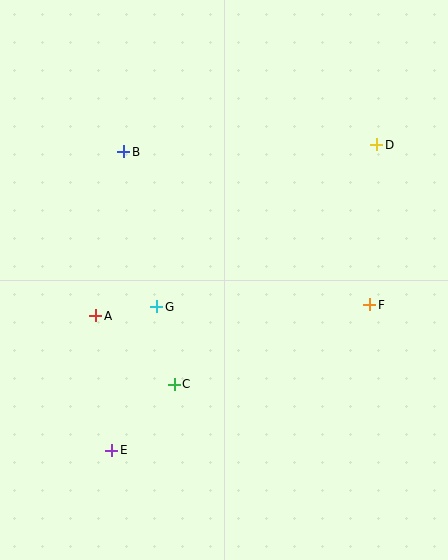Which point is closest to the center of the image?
Point G at (157, 307) is closest to the center.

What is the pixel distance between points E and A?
The distance between E and A is 136 pixels.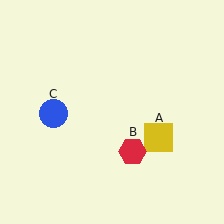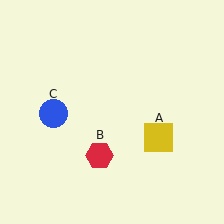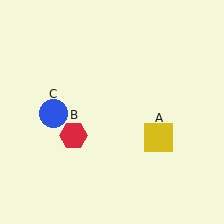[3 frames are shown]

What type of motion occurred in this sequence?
The red hexagon (object B) rotated clockwise around the center of the scene.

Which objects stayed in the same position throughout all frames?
Yellow square (object A) and blue circle (object C) remained stationary.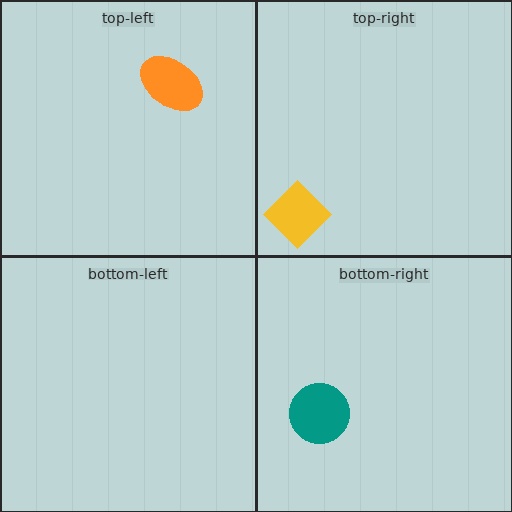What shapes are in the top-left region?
The orange ellipse.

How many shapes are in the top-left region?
1.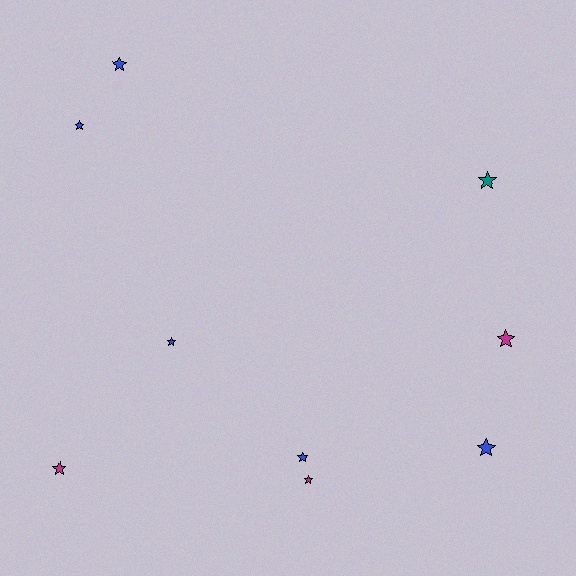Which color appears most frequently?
Blue, with 5 objects.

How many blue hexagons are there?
There are no blue hexagons.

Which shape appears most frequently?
Star, with 9 objects.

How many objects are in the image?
There are 9 objects.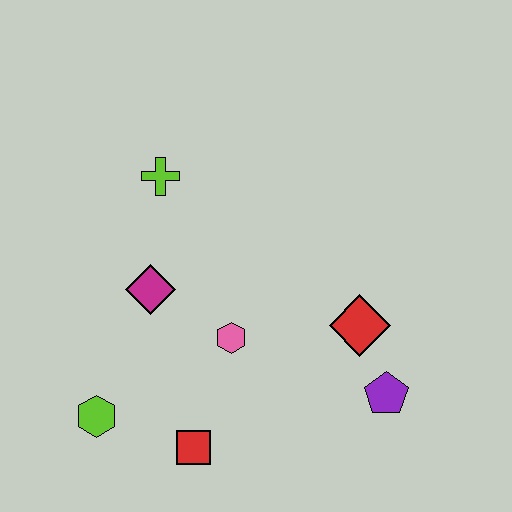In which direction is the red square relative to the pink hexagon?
The red square is below the pink hexagon.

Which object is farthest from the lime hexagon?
The purple pentagon is farthest from the lime hexagon.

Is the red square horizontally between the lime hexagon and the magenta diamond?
No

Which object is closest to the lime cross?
The magenta diamond is closest to the lime cross.